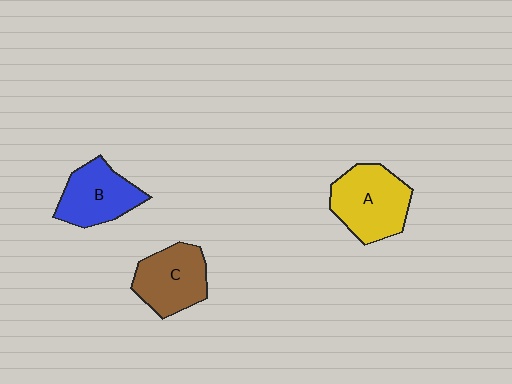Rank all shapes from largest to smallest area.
From largest to smallest: A (yellow), C (brown), B (blue).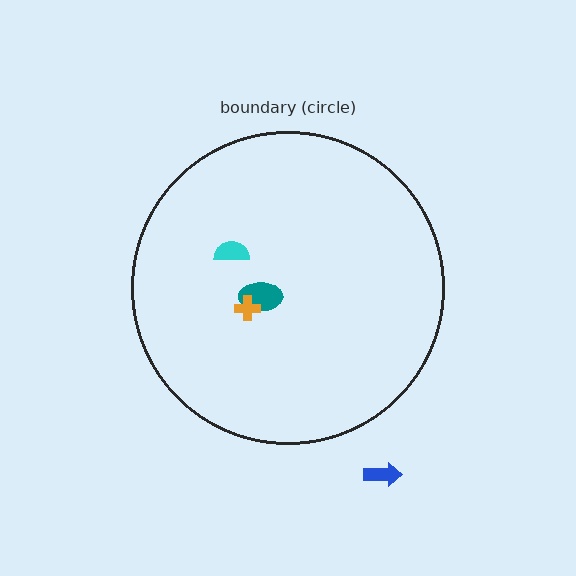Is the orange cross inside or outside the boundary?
Inside.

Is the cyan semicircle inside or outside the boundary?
Inside.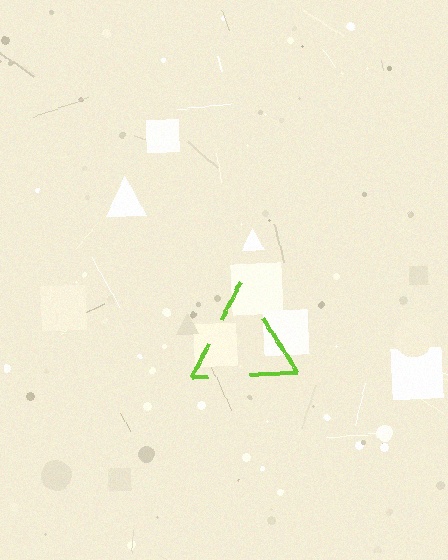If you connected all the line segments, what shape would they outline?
They would outline a triangle.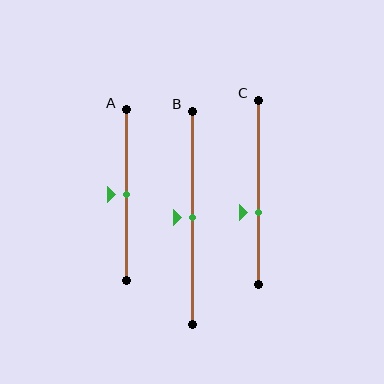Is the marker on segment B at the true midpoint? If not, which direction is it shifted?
Yes, the marker on segment B is at the true midpoint.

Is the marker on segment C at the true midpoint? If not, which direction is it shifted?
No, the marker on segment C is shifted downward by about 11% of the segment length.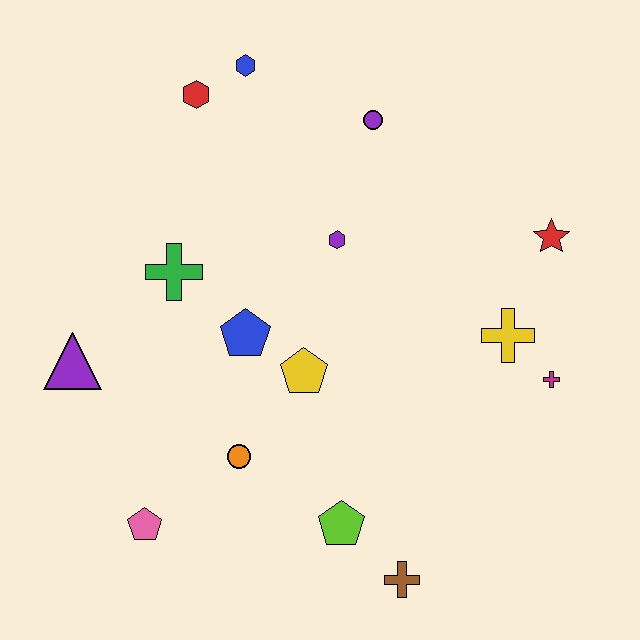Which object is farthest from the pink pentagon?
The red star is farthest from the pink pentagon.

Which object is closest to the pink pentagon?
The orange circle is closest to the pink pentagon.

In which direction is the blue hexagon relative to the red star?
The blue hexagon is to the left of the red star.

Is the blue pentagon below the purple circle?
Yes